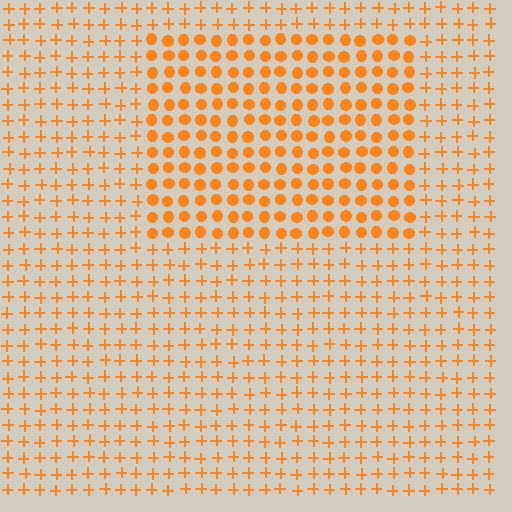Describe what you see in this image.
The image is filled with small orange elements arranged in a uniform grid. A rectangle-shaped region contains circles, while the surrounding area contains plus signs. The boundary is defined purely by the change in element shape.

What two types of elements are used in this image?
The image uses circles inside the rectangle region and plus signs outside it.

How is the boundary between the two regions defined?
The boundary is defined by a change in element shape: circles inside vs. plus signs outside. All elements share the same color and spacing.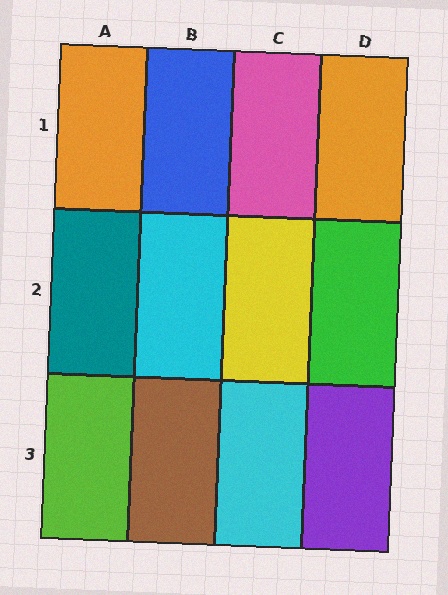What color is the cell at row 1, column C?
Pink.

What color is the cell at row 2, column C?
Yellow.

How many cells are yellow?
1 cell is yellow.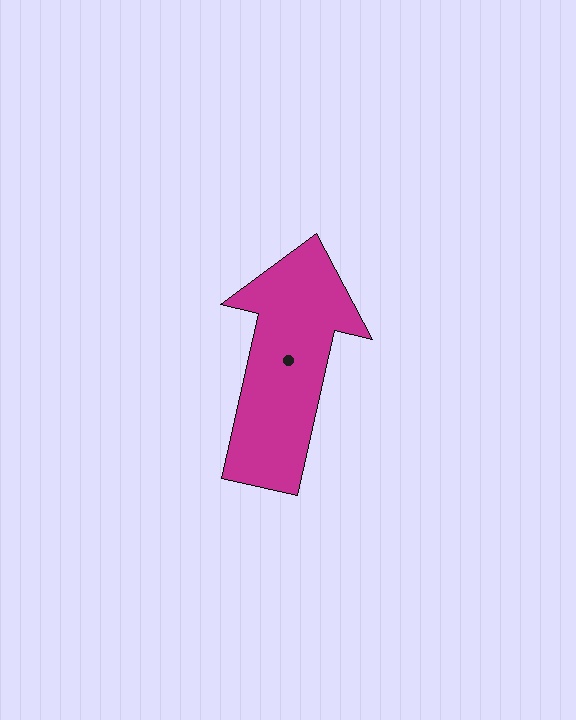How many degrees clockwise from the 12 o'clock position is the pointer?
Approximately 13 degrees.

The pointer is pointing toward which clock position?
Roughly 12 o'clock.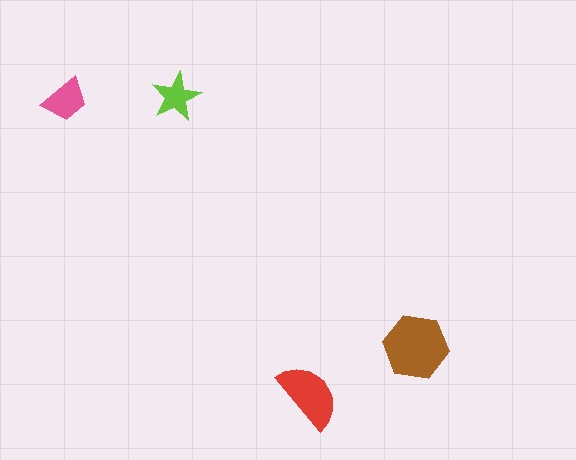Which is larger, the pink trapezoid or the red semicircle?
The red semicircle.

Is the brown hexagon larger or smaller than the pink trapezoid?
Larger.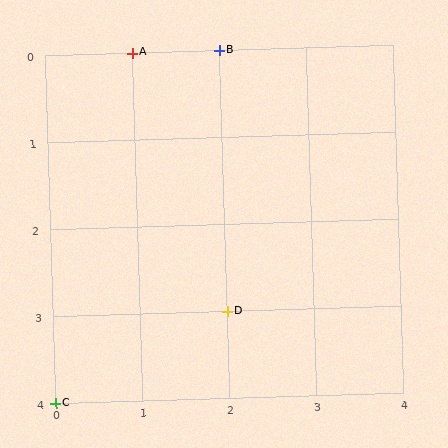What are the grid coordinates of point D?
Point D is at grid coordinates (2, 3).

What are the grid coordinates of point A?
Point A is at grid coordinates (1, 0).